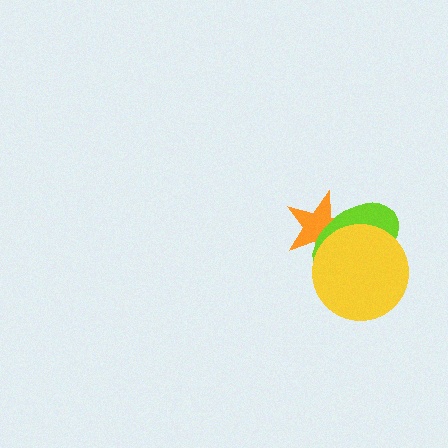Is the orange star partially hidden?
Yes, it is partially covered by another shape.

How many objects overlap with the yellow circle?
2 objects overlap with the yellow circle.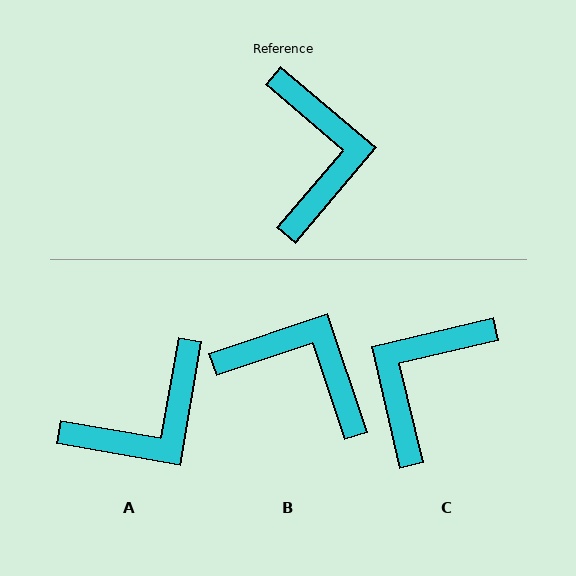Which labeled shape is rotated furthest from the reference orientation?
C, about 144 degrees away.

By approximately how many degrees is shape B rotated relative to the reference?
Approximately 59 degrees counter-clockwise.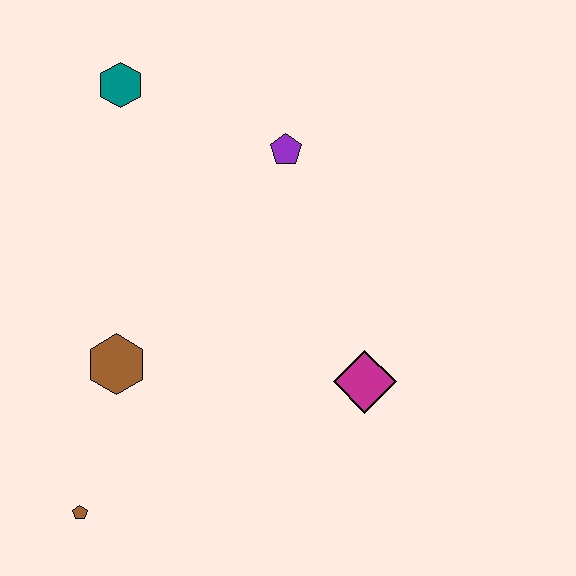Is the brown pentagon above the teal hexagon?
No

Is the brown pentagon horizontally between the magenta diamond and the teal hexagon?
No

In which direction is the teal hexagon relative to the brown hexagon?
The teal hexagon is above the brown hexagon.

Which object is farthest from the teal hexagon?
The brown pentagon is farthest from the teal hexagon.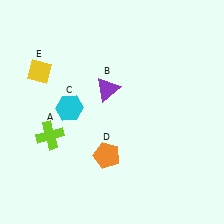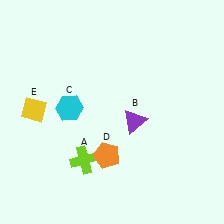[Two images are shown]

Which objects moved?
The objects that moved are: the lime cross (A), the purple triangle (B), the yellow diamond (E).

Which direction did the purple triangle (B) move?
The purple triangle (B) moved down.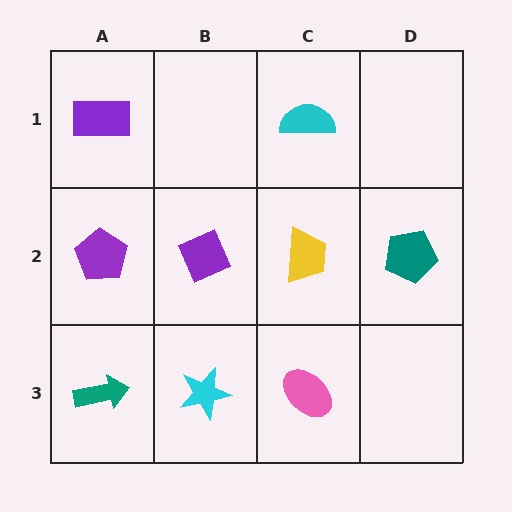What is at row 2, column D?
A teal pentagon.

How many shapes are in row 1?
2 shapes.